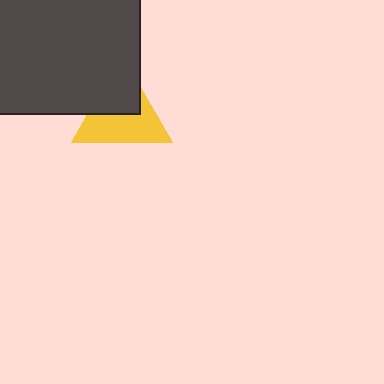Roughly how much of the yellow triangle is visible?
About half of it is visible (roughly 57%).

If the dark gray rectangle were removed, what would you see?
You would see the complete yellow triangle.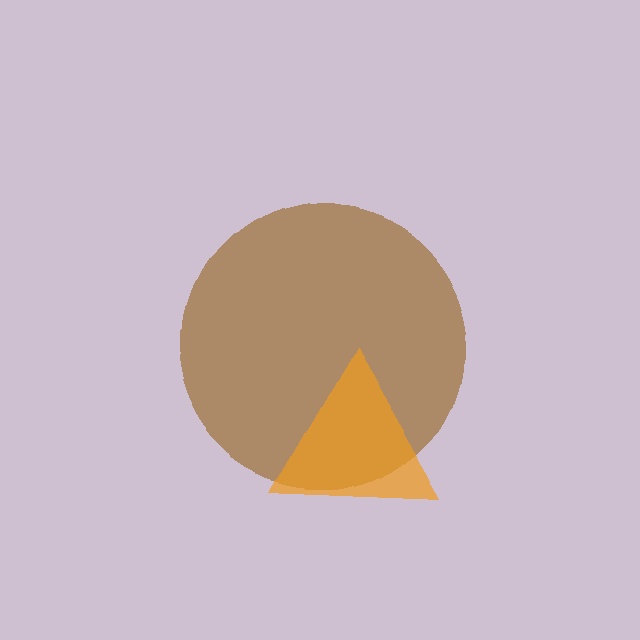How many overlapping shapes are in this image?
There are 2 overlapping shapes in the image.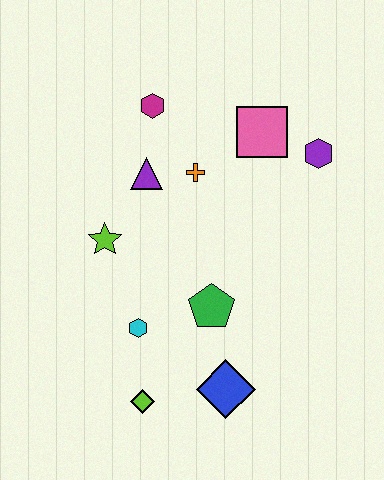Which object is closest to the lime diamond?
The cyan hexagon is closest to the lime diamond.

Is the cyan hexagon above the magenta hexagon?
No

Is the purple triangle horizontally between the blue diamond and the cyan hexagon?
Yes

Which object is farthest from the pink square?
The lime diamond is farthest from the pink square.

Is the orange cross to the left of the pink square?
Yes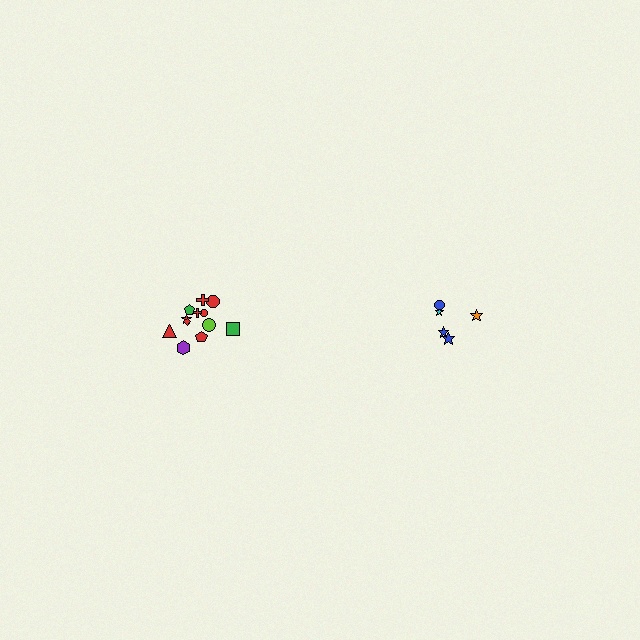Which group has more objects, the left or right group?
The left group.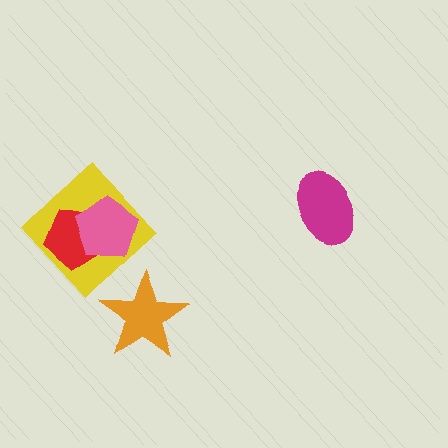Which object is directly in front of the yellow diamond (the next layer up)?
The red pentagon is directly in front of the yellow diamond.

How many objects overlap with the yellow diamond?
2 objects overlap with the yellow diamond.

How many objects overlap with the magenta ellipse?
0 objects overlap with the magenta ellipse.